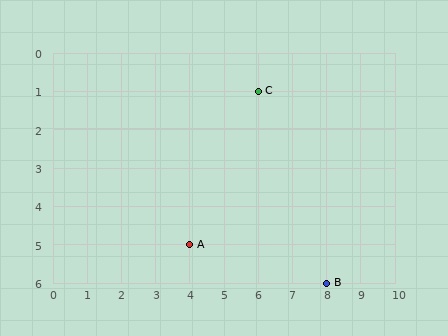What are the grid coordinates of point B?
Point B is at grid coordinates (8, 6).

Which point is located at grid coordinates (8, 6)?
Point B is at (8, 6).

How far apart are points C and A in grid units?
Points C and A are 2 columns and 4 rows apart (about 4.5 grid units diagonally).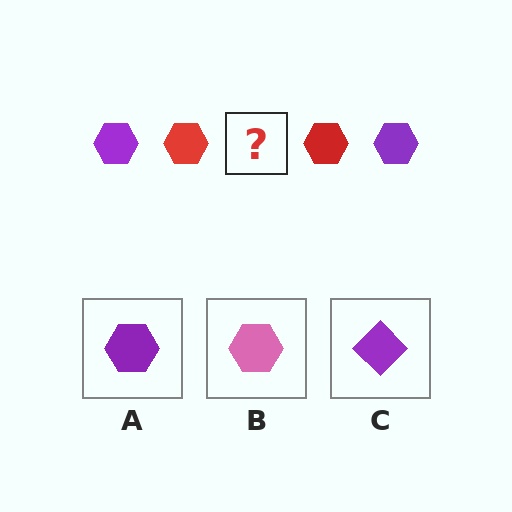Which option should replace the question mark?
Option A.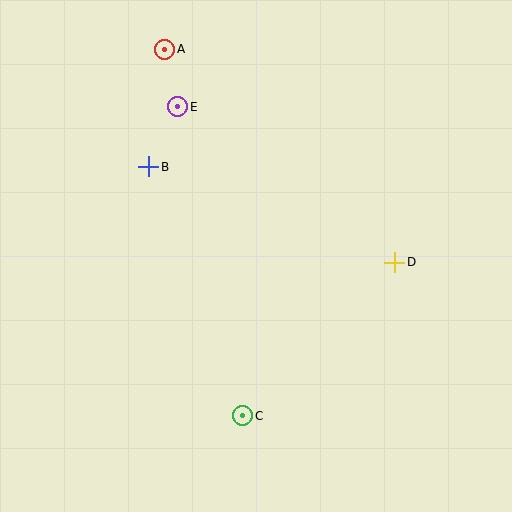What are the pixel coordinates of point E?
Point E is at (178, 107).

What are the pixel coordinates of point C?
Point C is at (243, 416).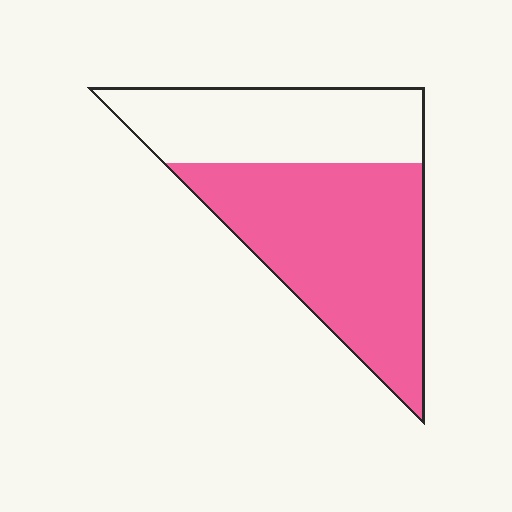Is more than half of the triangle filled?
Yes.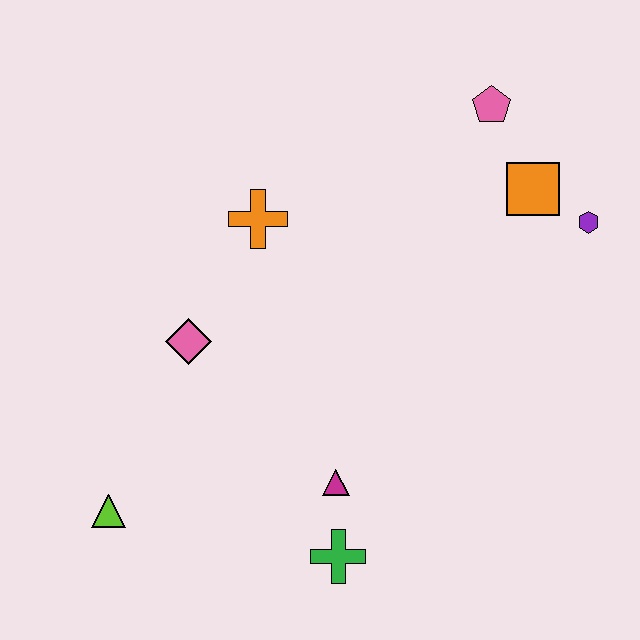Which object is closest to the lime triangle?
The pink diamond is closest to the lime triangle.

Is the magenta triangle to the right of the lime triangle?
Yes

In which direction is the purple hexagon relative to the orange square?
The purple hexagon is to the right of the orange square.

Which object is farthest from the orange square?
The lime triangle is farthest from the orange square.